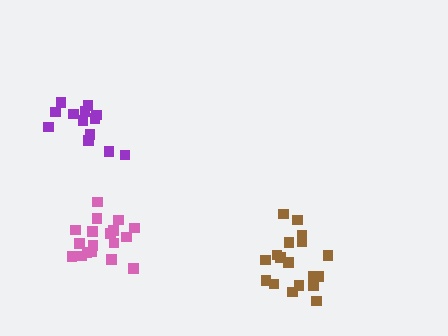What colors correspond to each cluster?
The clusters are colored: purple, pink, brown.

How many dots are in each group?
Group 1: 13 dots, Group 2: 18 dots, Group 3: 18 dots (49 total).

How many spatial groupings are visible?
There are 3 spatial groupings.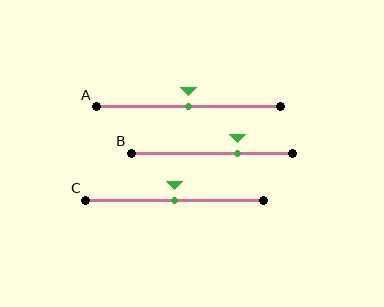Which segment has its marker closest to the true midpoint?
Segment A has its marker closest to the true midpoint.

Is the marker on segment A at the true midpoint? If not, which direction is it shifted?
Yes, the marker on segment A is at the true midpoint.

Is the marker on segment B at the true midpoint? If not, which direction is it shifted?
No, the marker on segment B is shifted to the right by about 16% of the segment length.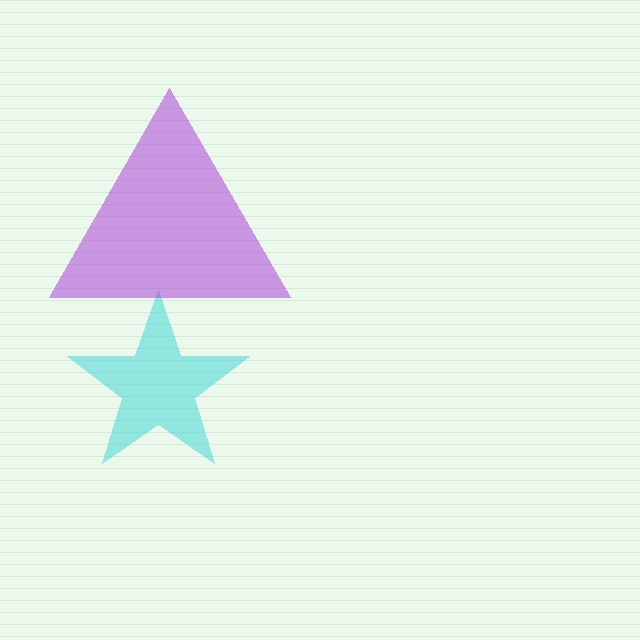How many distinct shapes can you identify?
There are 2 distinct shapes: a cyan star, a purple triangle.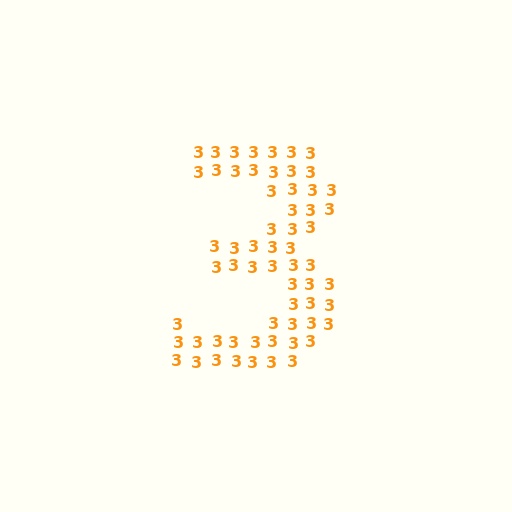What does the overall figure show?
The overall figure shows the digit 3.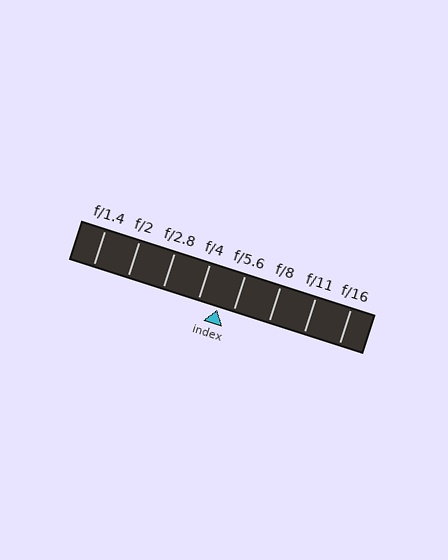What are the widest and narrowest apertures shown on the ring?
The widest aperture shown is f/1.4 and the narrowest is f/16.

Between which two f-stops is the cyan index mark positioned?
The index mark is between f/4 and f/5.6.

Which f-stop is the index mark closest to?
The index mark is closest to f/5.6.